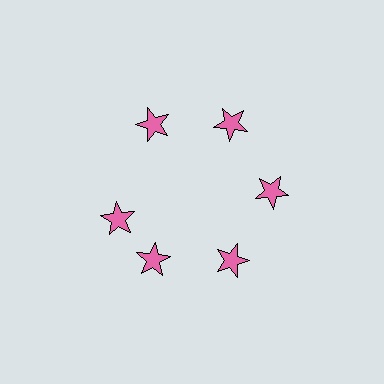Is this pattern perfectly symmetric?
No. The 6 pink stars are arranged in a ring, but one element near the 9 o'clock position is rotated out of alignment along the ring, breaking the 6-fold rotational symmetry.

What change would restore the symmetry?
The symmetry would be restored by rotating it back into even spacing with its neighbors so that all 6 stars sit at equal angles and equal distance from the center.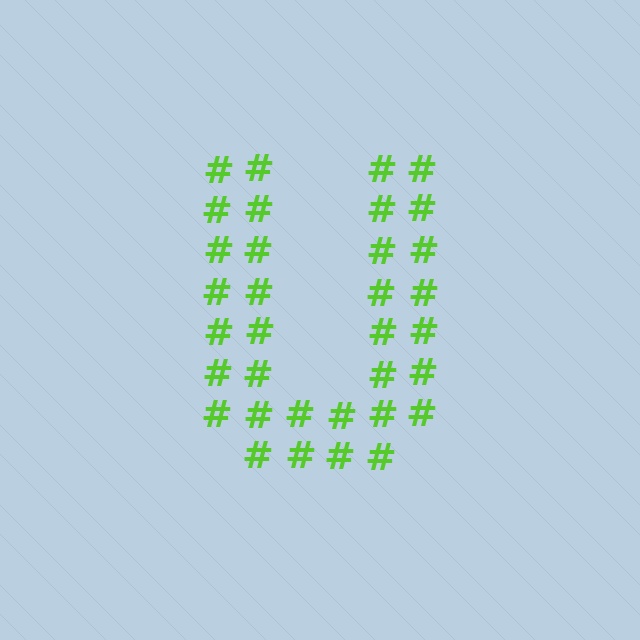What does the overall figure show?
The overall figure shows the letter U.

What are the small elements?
The small elements are hash symbols.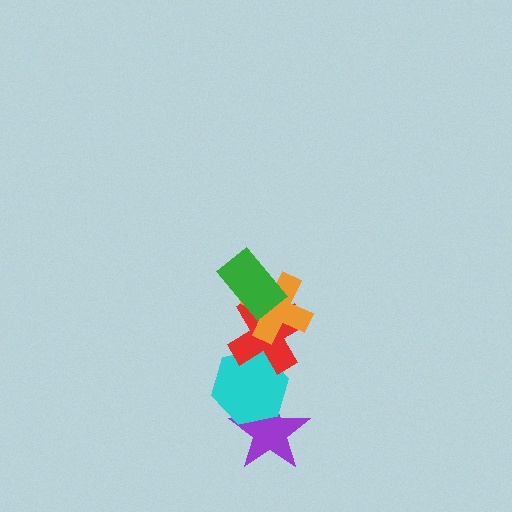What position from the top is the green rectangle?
The green rectangle is 1st from the top.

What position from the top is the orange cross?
The orange cross is 2nd from the top.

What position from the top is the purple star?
The purple star is 5th from the top.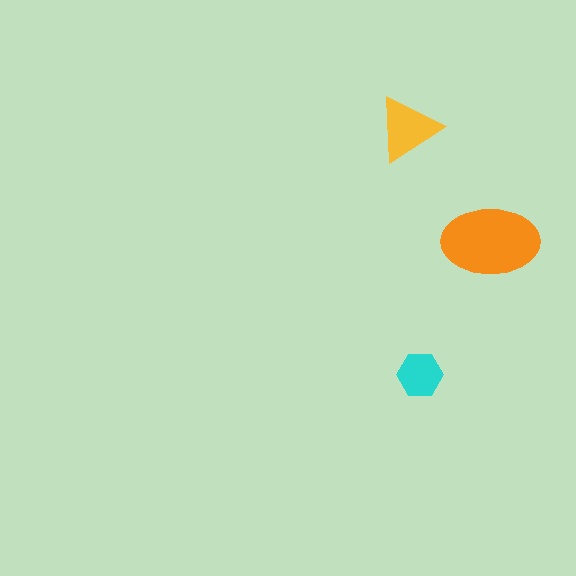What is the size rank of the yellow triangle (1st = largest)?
2nd.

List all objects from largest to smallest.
The orange ellipse, the yellow triangle, the cyan hexagon.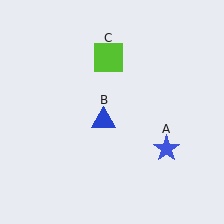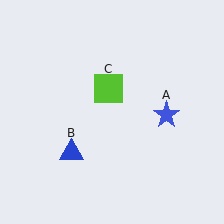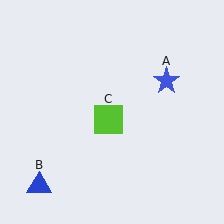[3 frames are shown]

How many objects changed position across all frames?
3 objects changed position: blue star (object A), blue triangle (object B), lime square (object C).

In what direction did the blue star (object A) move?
The blue star (object A) moved up.